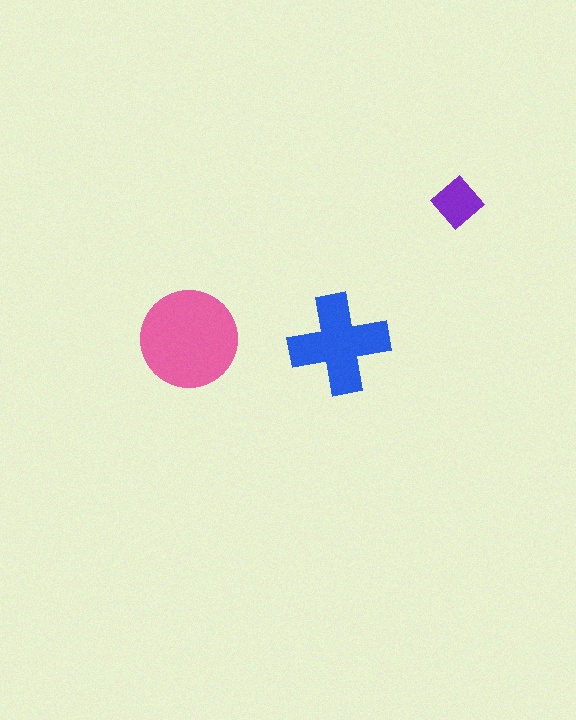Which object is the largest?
The pink circle.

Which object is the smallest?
The purple diamond.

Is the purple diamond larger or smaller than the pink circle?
Smaller.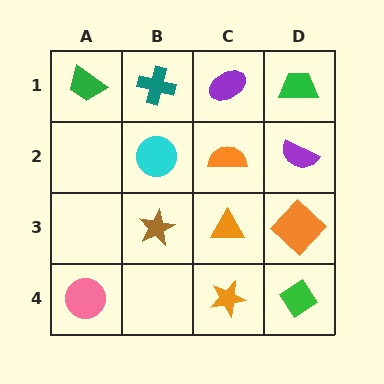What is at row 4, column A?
A pink circle.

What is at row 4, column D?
A green diamond.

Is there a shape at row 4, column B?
No, that cell is empty.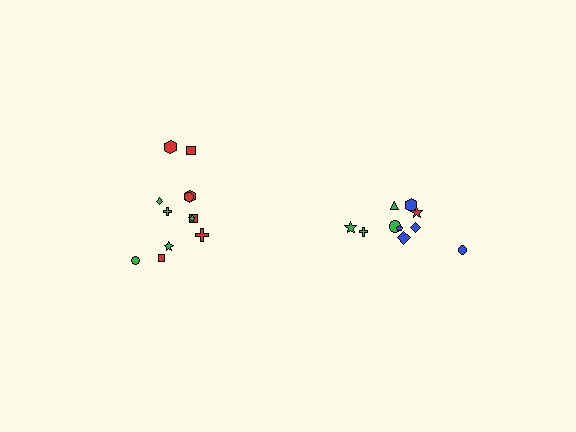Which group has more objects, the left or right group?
The left group.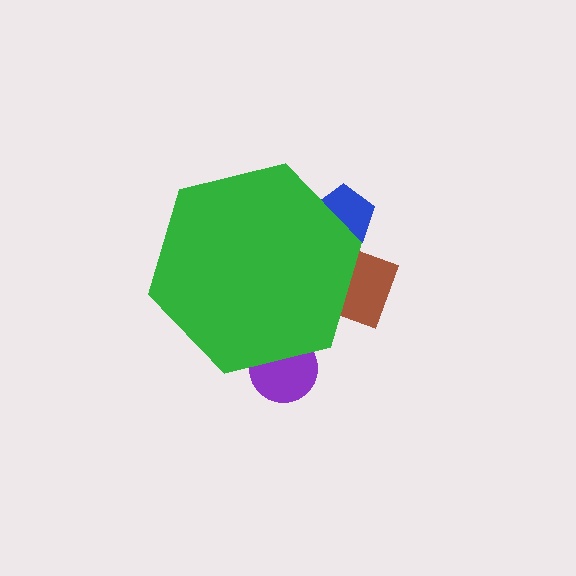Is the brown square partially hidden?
Yes, the brown square is partially hidden behind the green hexagon.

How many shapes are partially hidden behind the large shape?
3 shapes are partially hidden.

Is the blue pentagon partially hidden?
Yes, the blue pentagon is partially hidden behind the green hexagon.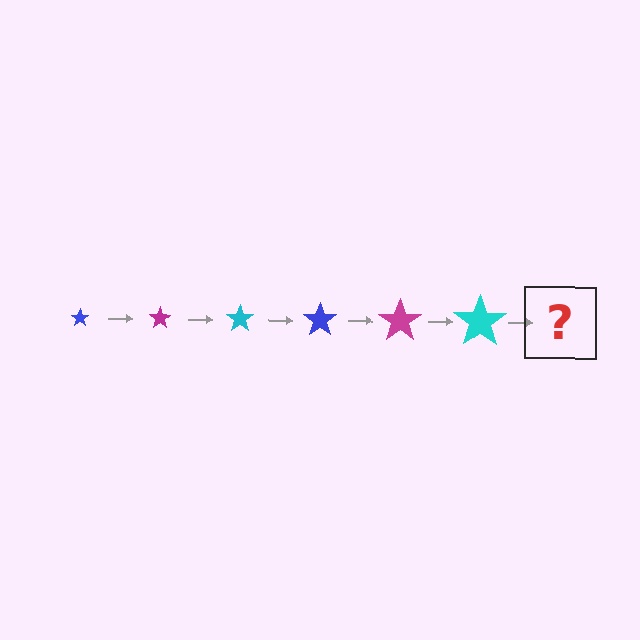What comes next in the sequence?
The next element should be a blue star, larger than the previous one.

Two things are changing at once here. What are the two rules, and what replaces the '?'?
The two rules are that the star grows larger each step and the color cycles through blue, magenta, and cyan. The '?' should be a blue star, larger than the previous one.